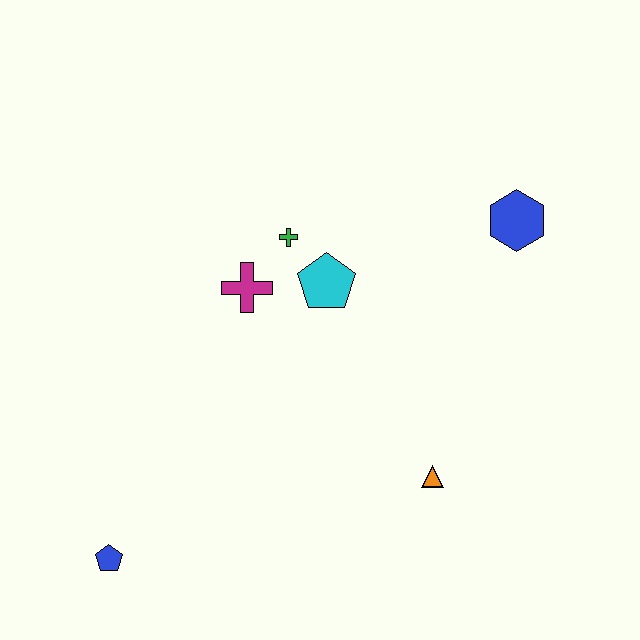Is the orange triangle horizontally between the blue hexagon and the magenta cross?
Yes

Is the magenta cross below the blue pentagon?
No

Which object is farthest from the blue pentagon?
The blue hexagon is farthest from the blue pentagon.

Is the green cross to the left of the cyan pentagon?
Yes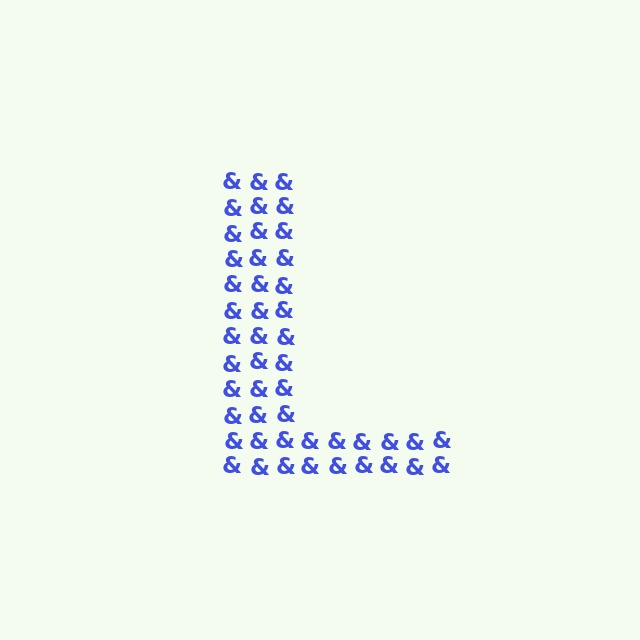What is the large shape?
The large shape is the letter L.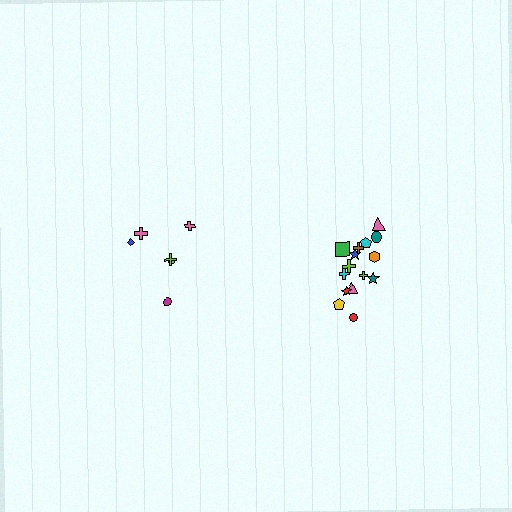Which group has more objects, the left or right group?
The right group.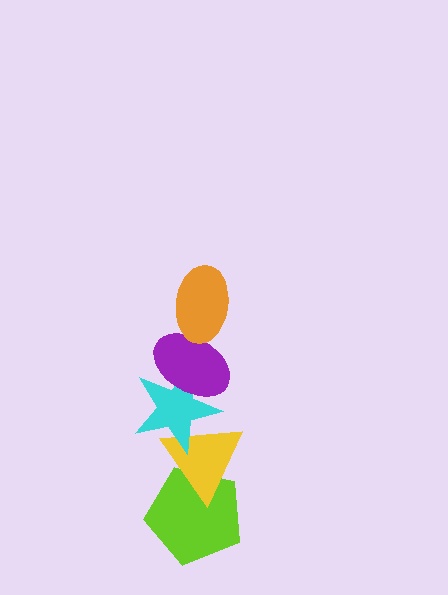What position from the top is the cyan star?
The cyan star is 3rd from the top.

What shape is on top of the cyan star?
The purple ellipse is on top of the cyan star.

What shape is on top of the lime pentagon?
The yellow triangle is on top of the lime pentagon.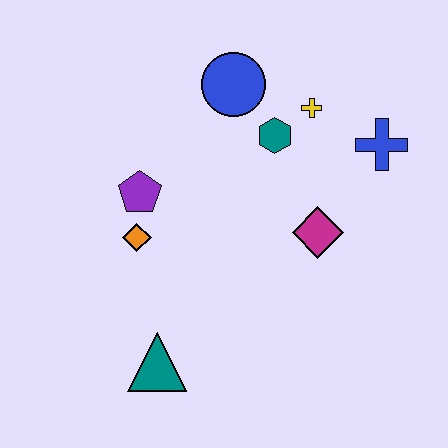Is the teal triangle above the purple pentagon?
No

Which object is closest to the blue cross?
The yellow cross is closest to the blue cross.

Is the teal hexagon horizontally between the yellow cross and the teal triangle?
Yes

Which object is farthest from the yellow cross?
The teal triangle is farthest from the yellow cross.